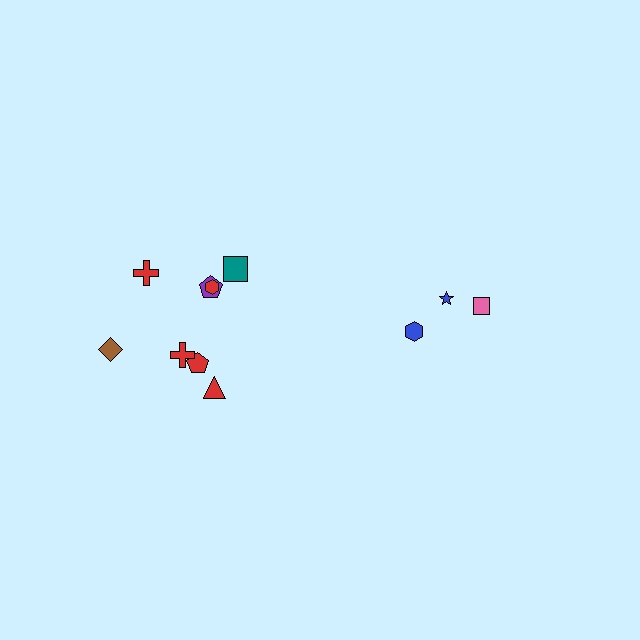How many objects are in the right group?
There are 3 objects.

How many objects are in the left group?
There are 8 objects.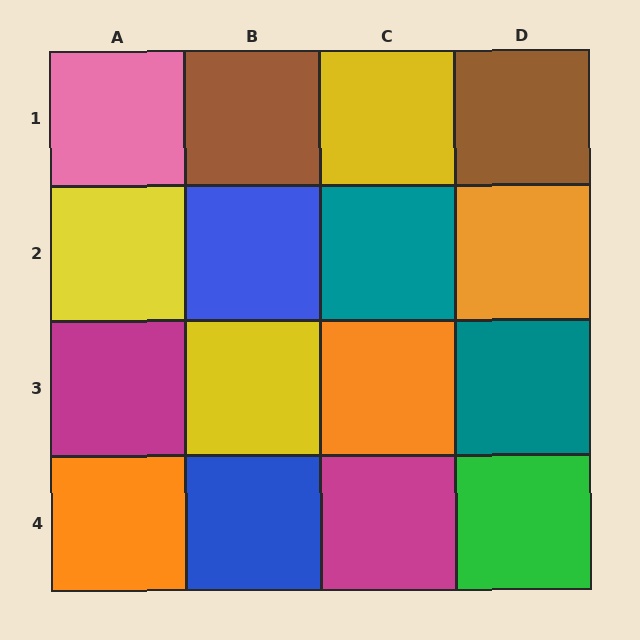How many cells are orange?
3 cells are orange.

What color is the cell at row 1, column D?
Brown.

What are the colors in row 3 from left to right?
Magenta, yellow, orange, teal.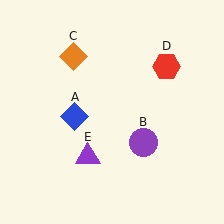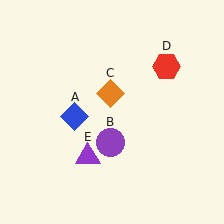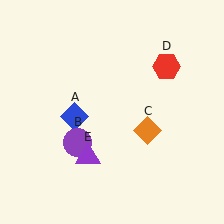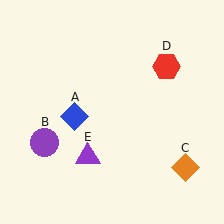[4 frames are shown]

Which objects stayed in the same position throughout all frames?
Blue diamond (object A) and red hexagon (object D) and purple triangle (object E) remained stationary.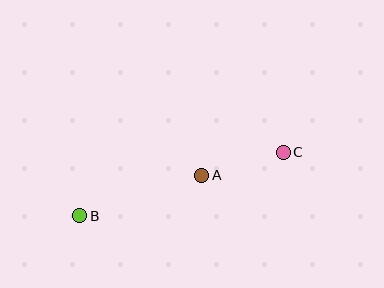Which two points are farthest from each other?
Points B and C are farthest from each other.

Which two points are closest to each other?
Points A and C are closest to each other.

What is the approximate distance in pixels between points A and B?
The distance between A and B is approximately 128 pixels.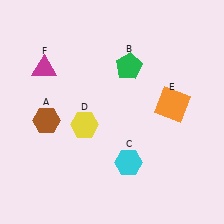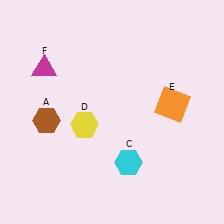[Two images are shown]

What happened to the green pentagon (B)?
The green pentagon (B) was removed in Image 2. It was in the top-right area of Image 1.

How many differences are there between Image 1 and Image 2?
There is 1 difference between the two images.